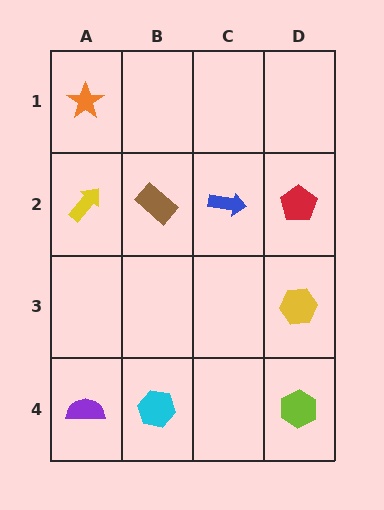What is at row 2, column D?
A red pentagon.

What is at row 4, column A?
A purple semicircle.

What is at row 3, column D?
A yellow hexagon.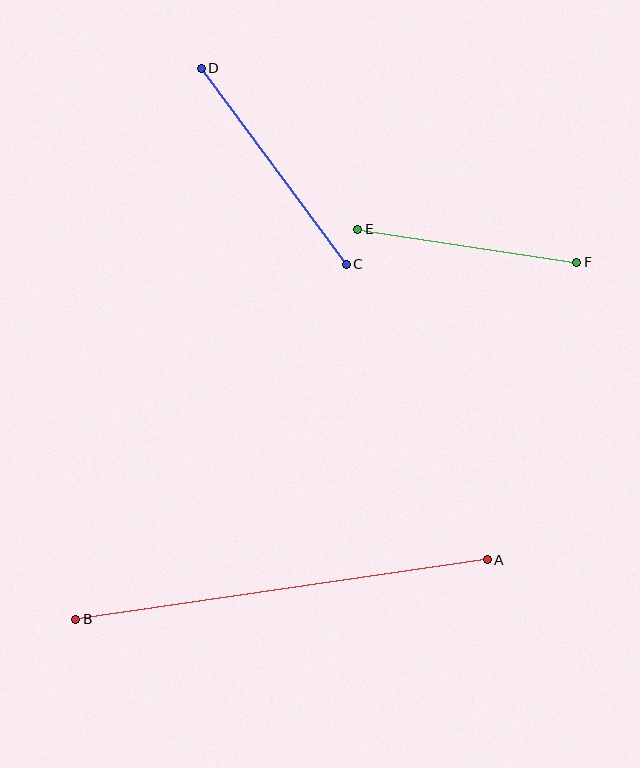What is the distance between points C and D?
The distance is approximately 244 pixels.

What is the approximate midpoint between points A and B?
The midpoint is at approximately (282, 590) pixels.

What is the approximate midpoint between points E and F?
The midpoint is at approximately (467, 246) pixels.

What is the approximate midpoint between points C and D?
The midpoint is at approximately (274, 166) pixels.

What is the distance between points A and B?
The distance is approximately 416 pixels.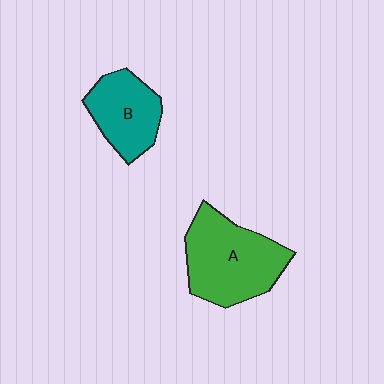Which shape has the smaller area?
Shape B (teal).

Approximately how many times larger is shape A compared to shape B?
Approximately 1.5 times.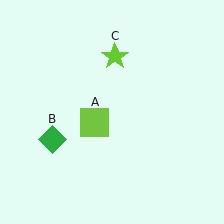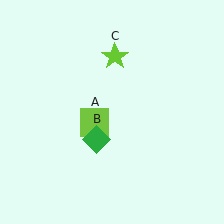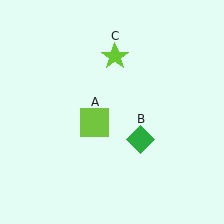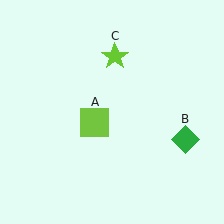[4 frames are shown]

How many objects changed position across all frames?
1 object changed position: green diamond (object B).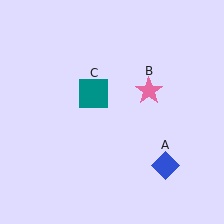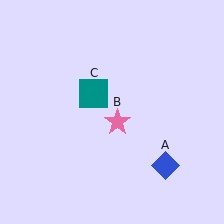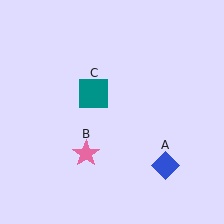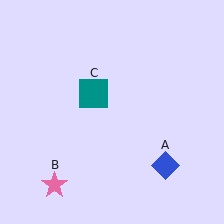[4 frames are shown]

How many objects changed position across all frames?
1 object changed position: pink star (object B).